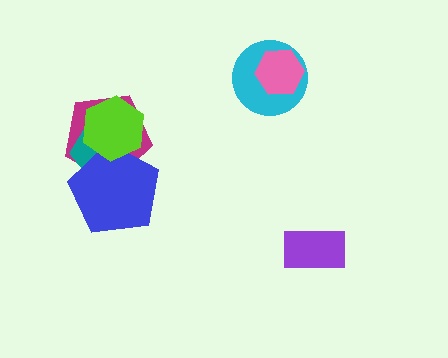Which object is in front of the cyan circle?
The pink hexagon is in front of the cyan circle.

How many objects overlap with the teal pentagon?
3 objects overlap with the teal pentagon.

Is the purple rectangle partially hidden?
No, no other shape covers it.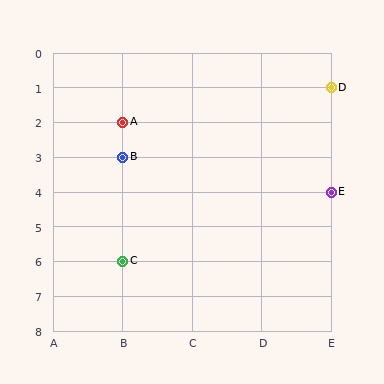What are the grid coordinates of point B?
Point B is at grid coordinates (B, 3).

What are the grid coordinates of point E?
Point E is at grid coordinates (E, 4).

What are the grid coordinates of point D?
Point D is at grid coordinates (E, 1).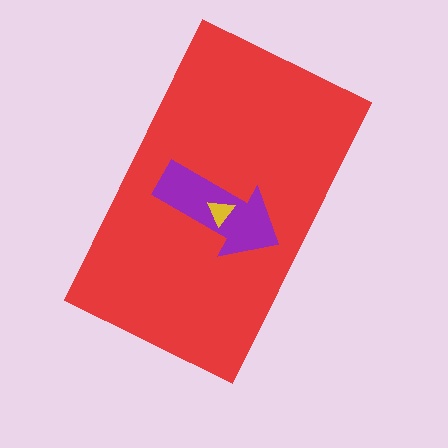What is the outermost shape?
The red rectangle.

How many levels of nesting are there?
3.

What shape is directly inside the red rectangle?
The purple arrow.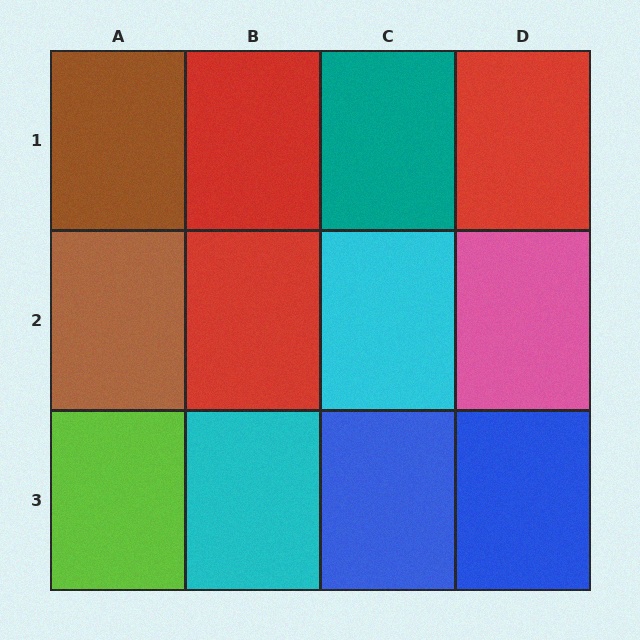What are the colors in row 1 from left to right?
Brown, red, teal, red.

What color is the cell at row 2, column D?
Pink.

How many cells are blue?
2 cells are blue.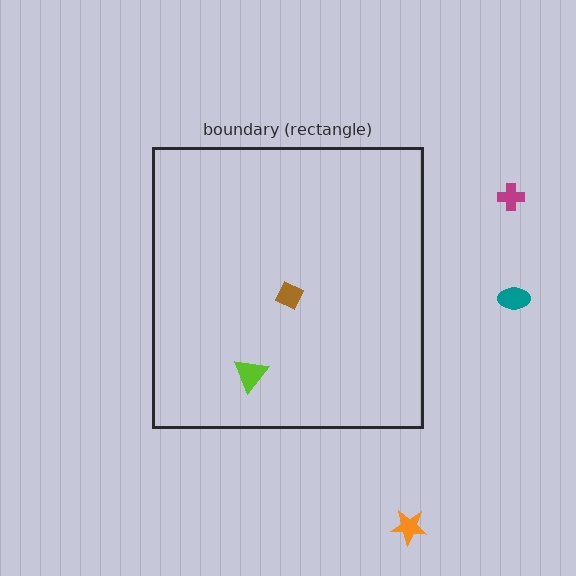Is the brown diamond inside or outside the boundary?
Inside.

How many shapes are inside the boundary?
2 inside, 3 outside.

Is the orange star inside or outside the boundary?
Outside.